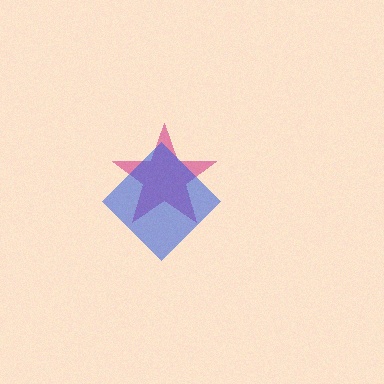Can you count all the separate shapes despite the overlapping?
Yes, there are 2 separate shapes.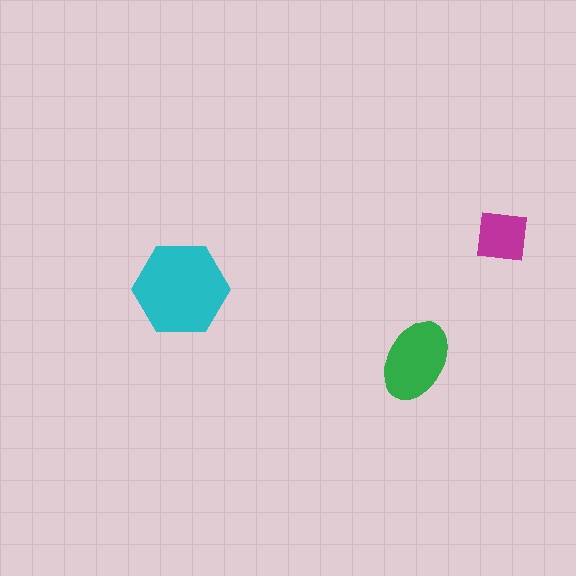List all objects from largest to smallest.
The cyan hexagon, the green ellipse, the magenta square.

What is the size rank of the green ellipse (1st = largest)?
2nd.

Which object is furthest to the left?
The cyan hexagon is leftmost.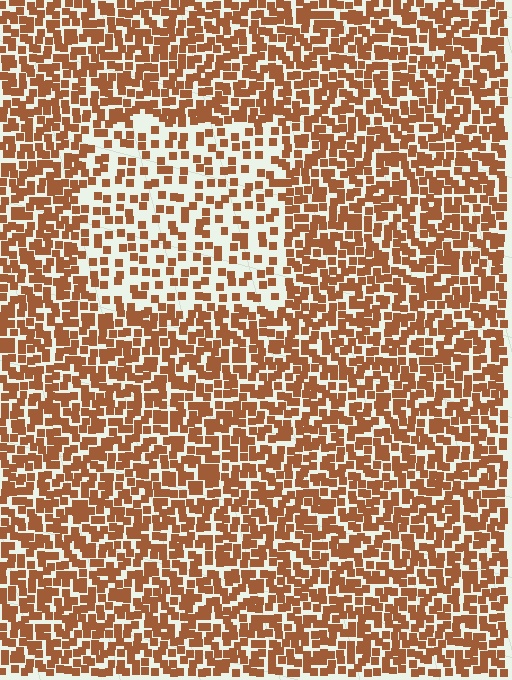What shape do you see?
I see a rectangle.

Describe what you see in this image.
The image contains small brown elements arranged at two different densities. A rectangle-shaped region is visible where the elements are less densely packed than the surrounding area.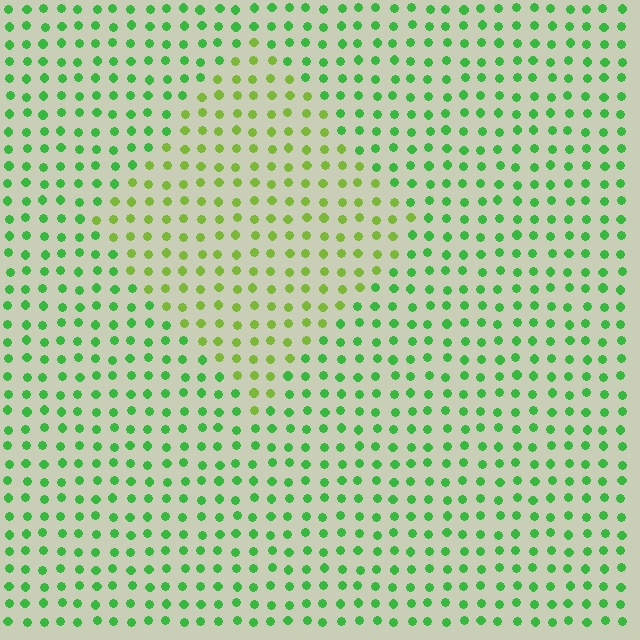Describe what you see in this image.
The image is filled with small green elements in a uniform arrangement. A diamond-shaped region is visible where the elements are tinted to a slightly different hue, forming a subtle color boundary.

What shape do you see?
I see a diamond.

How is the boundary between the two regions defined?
The boundary is defined purely by a slight shift in hue (about 35 degrees). Spacing, size, and orientation are identical on both sides.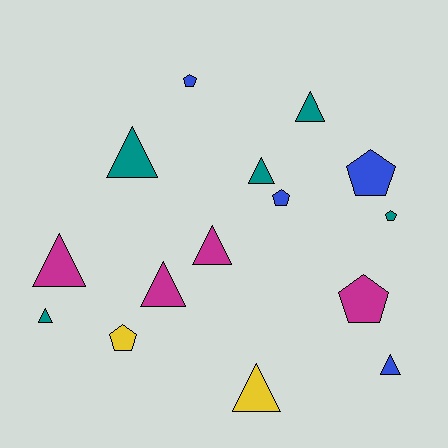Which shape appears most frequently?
Triangle, with 9 objects.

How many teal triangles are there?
There are 4 teal triangles.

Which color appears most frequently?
Teal, with 5 objects.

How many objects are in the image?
There are 15 objects.